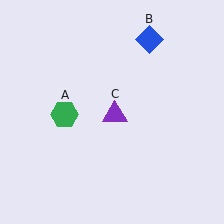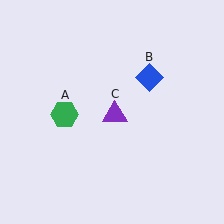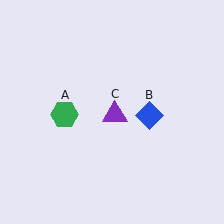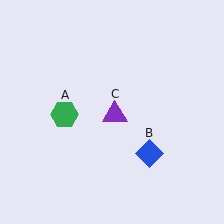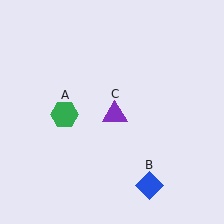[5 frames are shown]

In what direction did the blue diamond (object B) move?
The blue diamond (object B) moved down.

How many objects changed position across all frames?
1 object changed position: blue diamond (object B).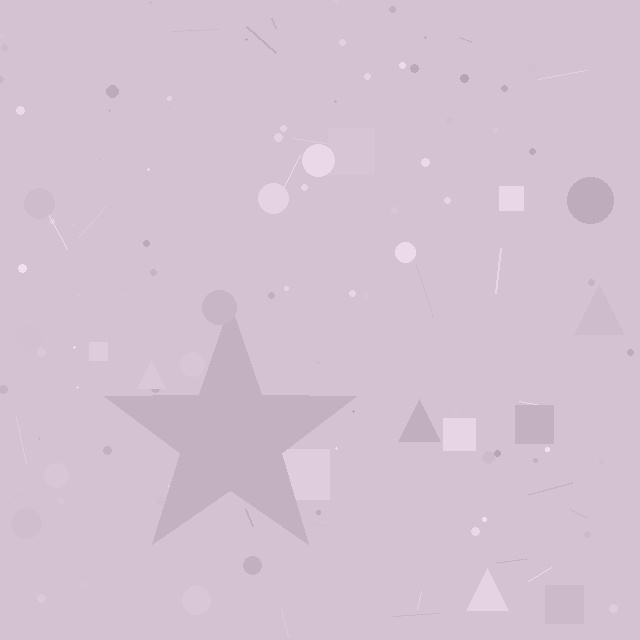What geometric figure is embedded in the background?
A star is embedded in the background.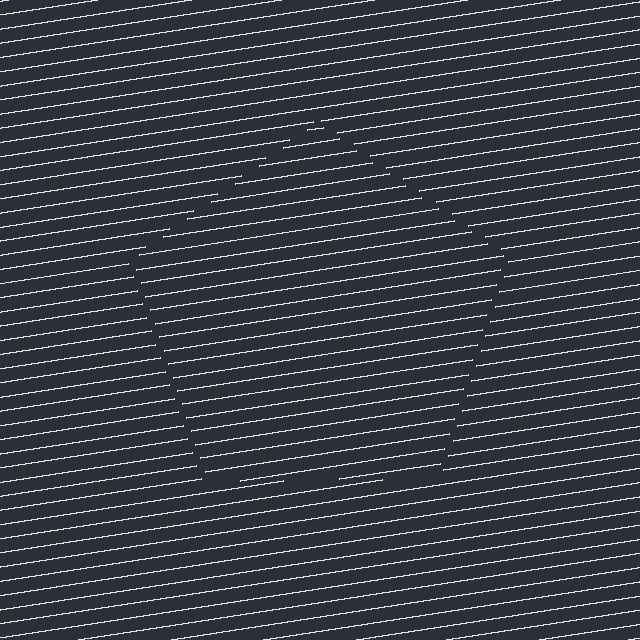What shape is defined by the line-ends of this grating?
An illusory pentagon. The interior of the shape contains the same grating, shifted by half a period — the contour is defined by the phase discontinuity where line-ends from the inner and outer gratings abut.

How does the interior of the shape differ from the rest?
The interior of the shape contains the same grating, shifted by half a period — the contour is defined by the phase discontinuity where line-ends from the inner and outer gratings abut.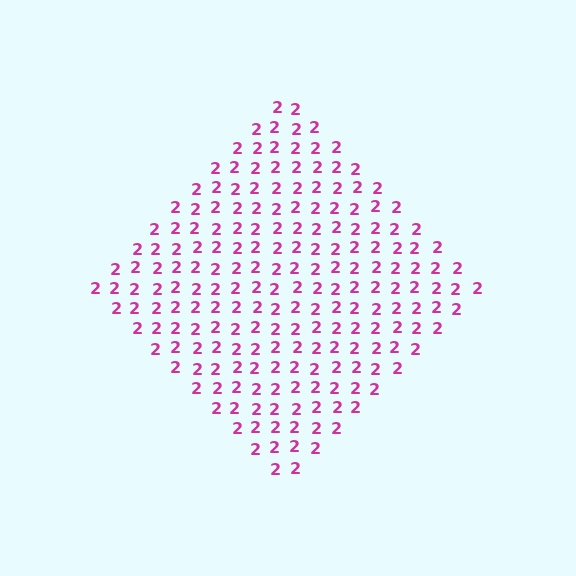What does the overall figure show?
The overall figure shows a diamond.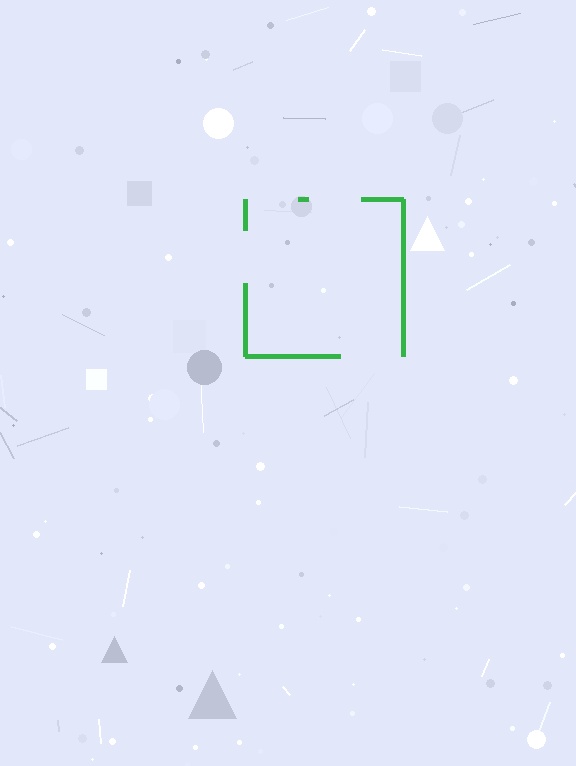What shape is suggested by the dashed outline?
The dashed outline suggests a square.